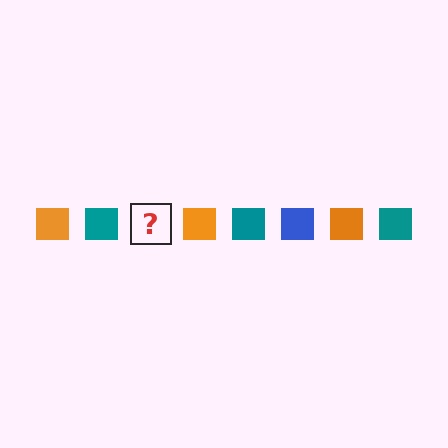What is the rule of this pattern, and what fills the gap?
The rule is that the pattern cycles through orange, teal, blue squares. The gap should be filled with a blue square.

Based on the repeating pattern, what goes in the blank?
The blank should be a blue square.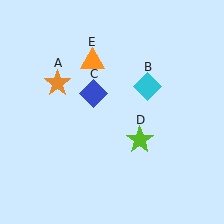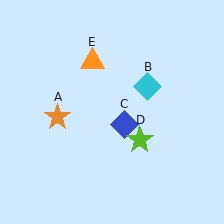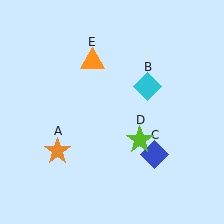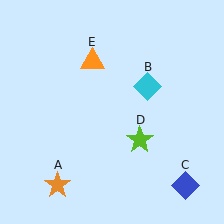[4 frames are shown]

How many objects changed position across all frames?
2 objects changed position: orange star (object A), blue diamond (object C).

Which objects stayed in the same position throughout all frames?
Cyan diamond (object B) and lime star (object D) and orange triangle (object E) remained stationary.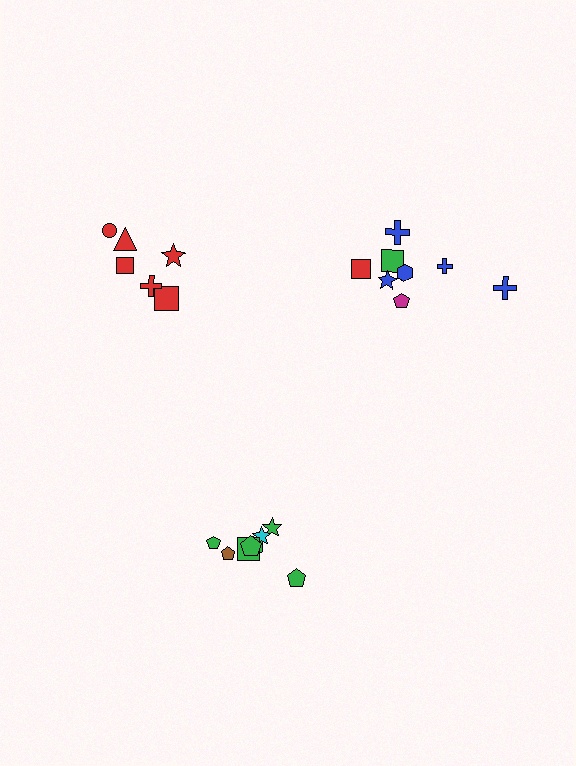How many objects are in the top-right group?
There are 8 objects.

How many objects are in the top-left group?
There are 6 objects.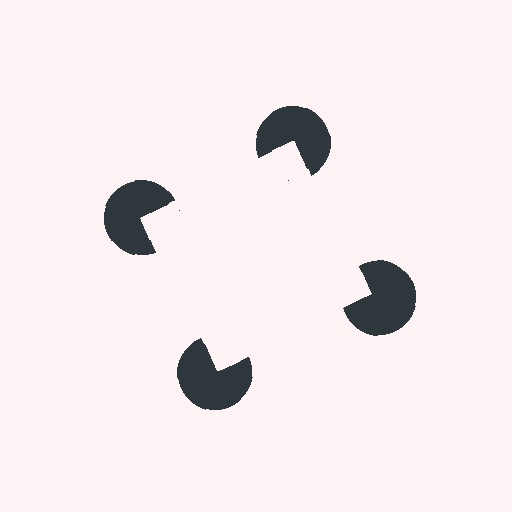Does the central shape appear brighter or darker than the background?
It typically appears slightly brighter than the background, even though no actual brightness change is drawn.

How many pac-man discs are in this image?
There are 4 — one at each vertex of the illusory square.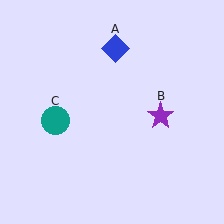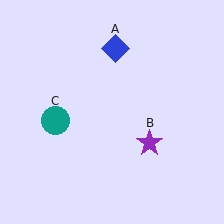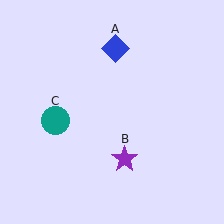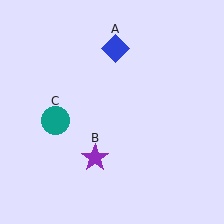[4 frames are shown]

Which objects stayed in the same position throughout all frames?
Blue diamond (object A) and teal circle (object C) remained stationary.